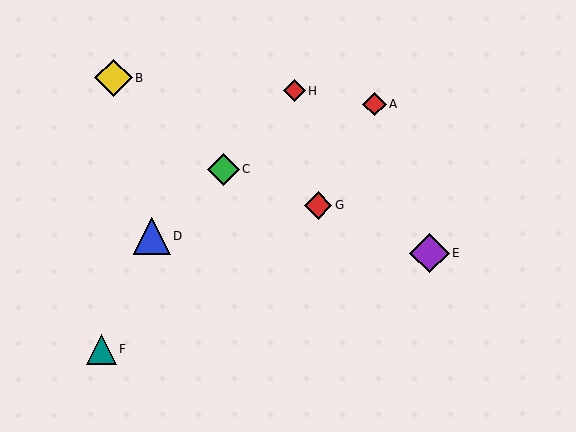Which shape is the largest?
The purple diamond (labeled E) is the largest.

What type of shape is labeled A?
Shape A is a red diamond.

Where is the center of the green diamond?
The center of the green diamond is at (224, 169).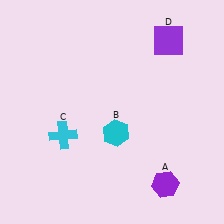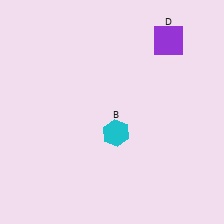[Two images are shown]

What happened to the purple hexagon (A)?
The purple hexagon (A) was removed in Image 2. It was in the bottom-right area of Image 1.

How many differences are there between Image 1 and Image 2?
There are 2 differences between the two images.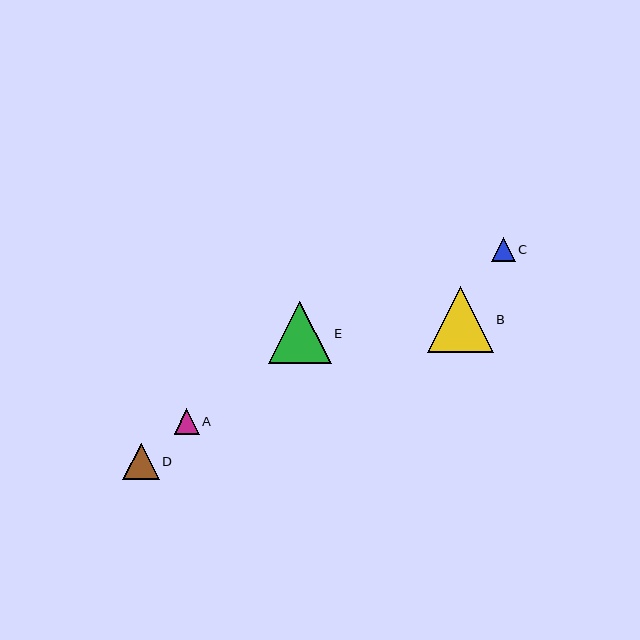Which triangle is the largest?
Triangle B is the largest with a size of approximately 66 pixels.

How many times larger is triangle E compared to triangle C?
Triangle E is approximately 2.6 times the size of triangle C.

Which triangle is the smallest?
Triangle C is the smallest with a size of approximately 24 pixels.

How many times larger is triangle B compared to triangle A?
Triangle B is approximately 2.6 times the size of triangle A.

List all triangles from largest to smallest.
From largest to smallest: B, E, D, A, C.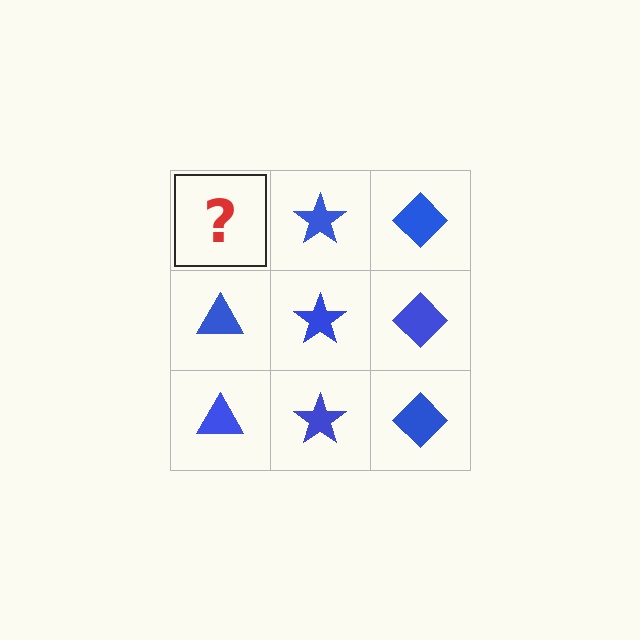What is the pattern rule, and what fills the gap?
The rule is that each column has a consistent shape. The gap should be filled with a blue triangle.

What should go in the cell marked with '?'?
The missing cell should contain a blue triangle.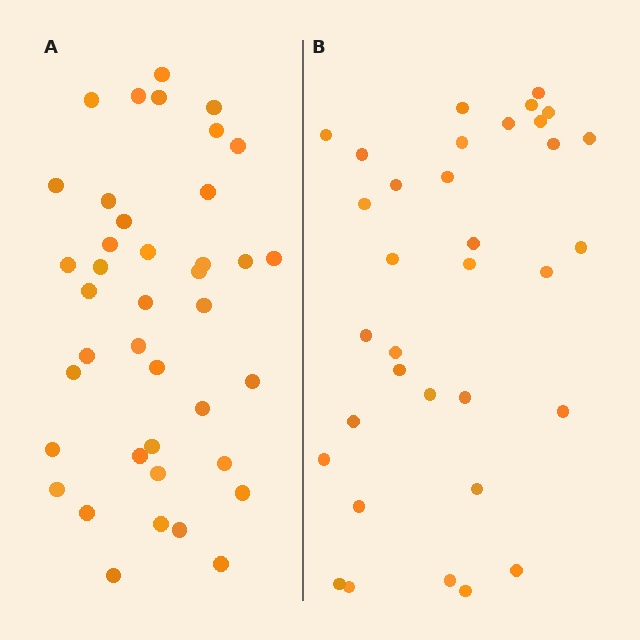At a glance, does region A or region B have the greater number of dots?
Region A (the left region) has more dots.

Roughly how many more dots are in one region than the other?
Region A has about 6 more dots than region B.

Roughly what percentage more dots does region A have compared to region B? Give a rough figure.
About 20% more.